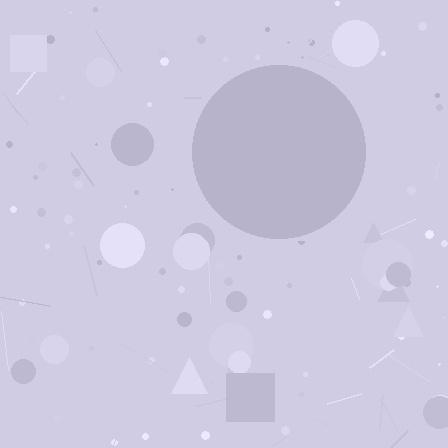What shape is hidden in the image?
A circle is hidden in the image.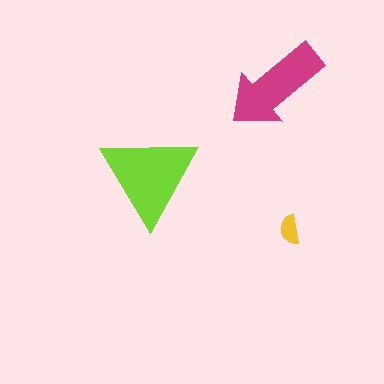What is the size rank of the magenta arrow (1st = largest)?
2nd.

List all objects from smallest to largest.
The yellow semicircle, the magenta arrow, the lime triangle.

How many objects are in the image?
There are 3 objects in the image.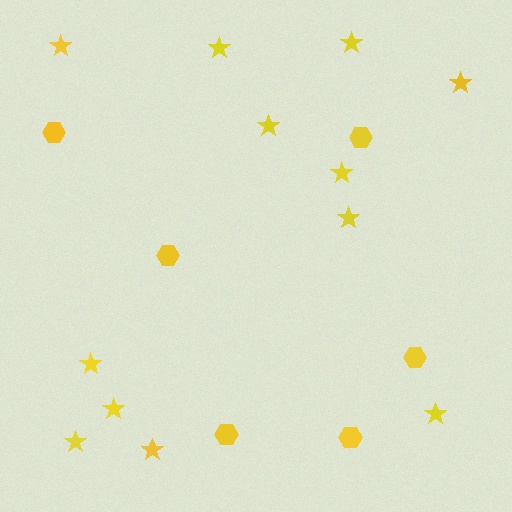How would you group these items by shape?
There are 2 groups: one group of hexagons (6) and one group of stars (12).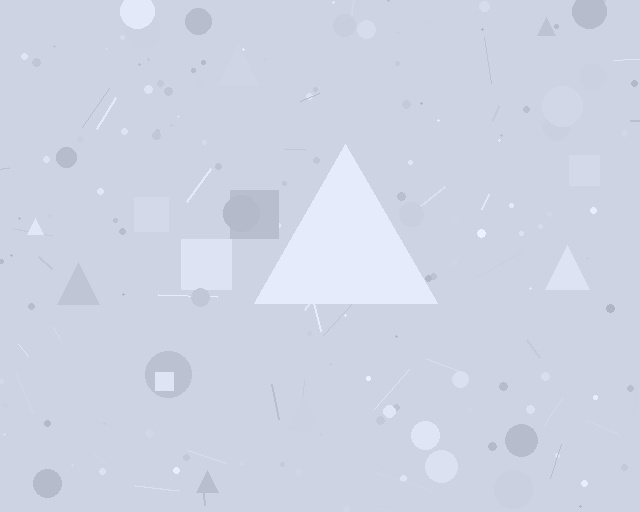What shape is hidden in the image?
A triangle is hidden in the image.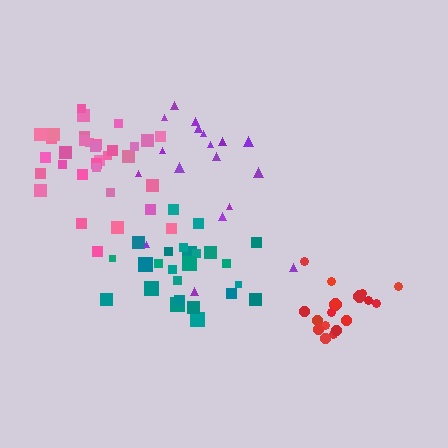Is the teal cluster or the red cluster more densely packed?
Red.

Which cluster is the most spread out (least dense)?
Purple.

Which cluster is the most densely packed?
Red.